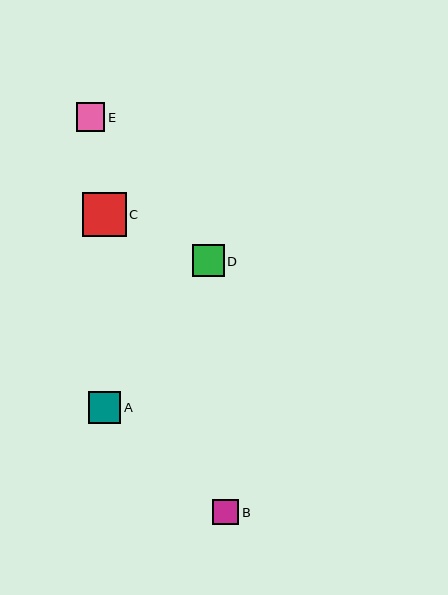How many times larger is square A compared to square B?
Square A is approximately 1.3 times the size of square B.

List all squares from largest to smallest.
From largest to smallest: C, A, D, E, B.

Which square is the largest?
Square C is the largest with a size of approximately 44 pixels.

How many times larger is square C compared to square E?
Square C is approximately 1.6 times the size of square E.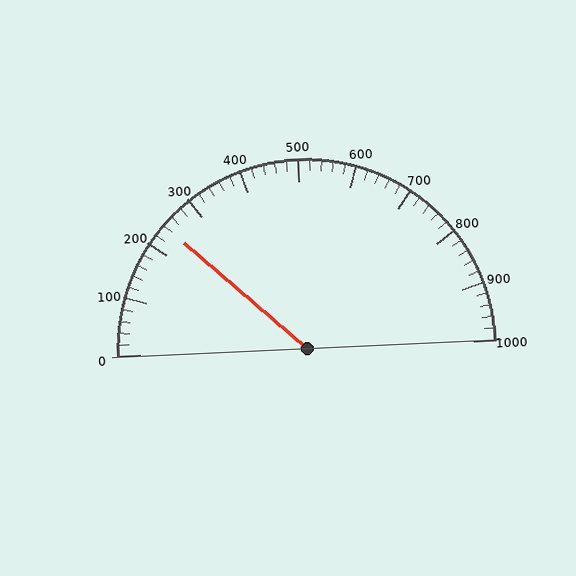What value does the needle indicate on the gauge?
The needle indicates approximately 240.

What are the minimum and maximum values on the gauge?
The gauge ranges from 0 to 1000.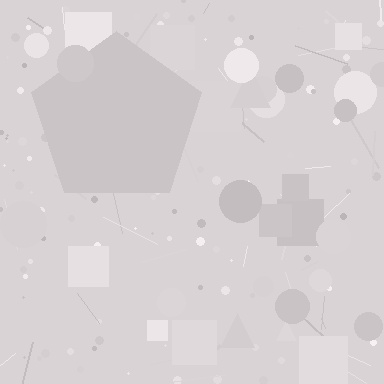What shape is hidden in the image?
A pentagon is hidden in the image.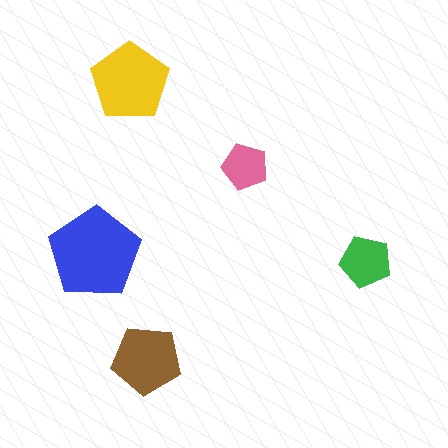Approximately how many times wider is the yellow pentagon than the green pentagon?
About 1.5 times wider.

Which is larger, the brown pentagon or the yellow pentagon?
The yellow one.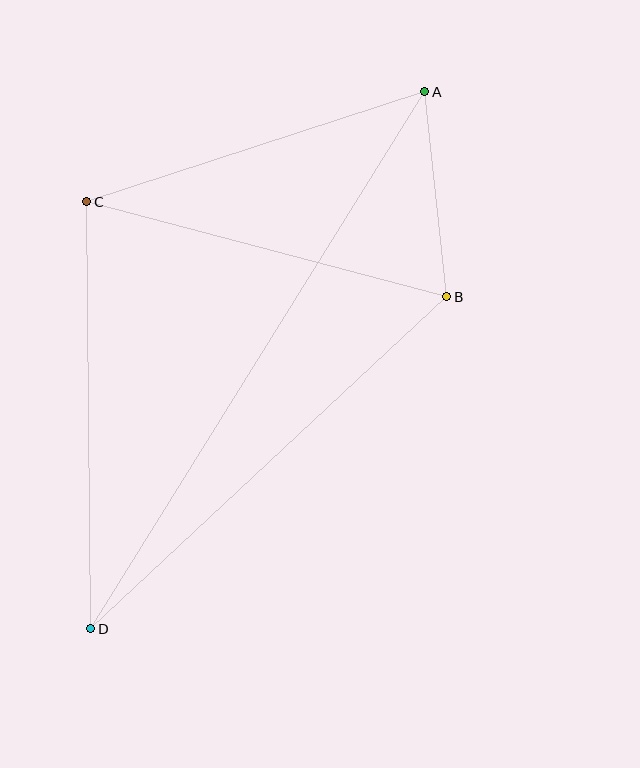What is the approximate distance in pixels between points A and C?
The distance between A and C is approximately 356 pixels.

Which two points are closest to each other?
Points A and B are closest to each other.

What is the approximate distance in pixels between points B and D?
The distance between B and D is approximately 487 pixels.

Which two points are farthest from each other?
Points A and D are farthest from each other.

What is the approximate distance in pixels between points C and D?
The distance between C and D is approximately 427 pixels.